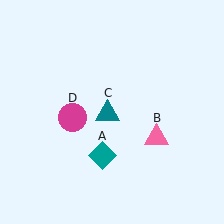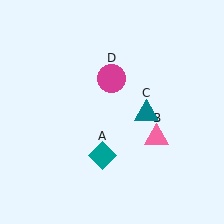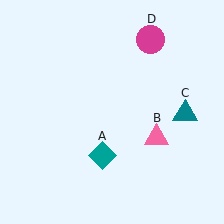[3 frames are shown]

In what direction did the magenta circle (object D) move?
The magenta circle (object D) moved up and to the right.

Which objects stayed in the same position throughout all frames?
Teal diamond (object A) and pink triangle (object B) remained stationary.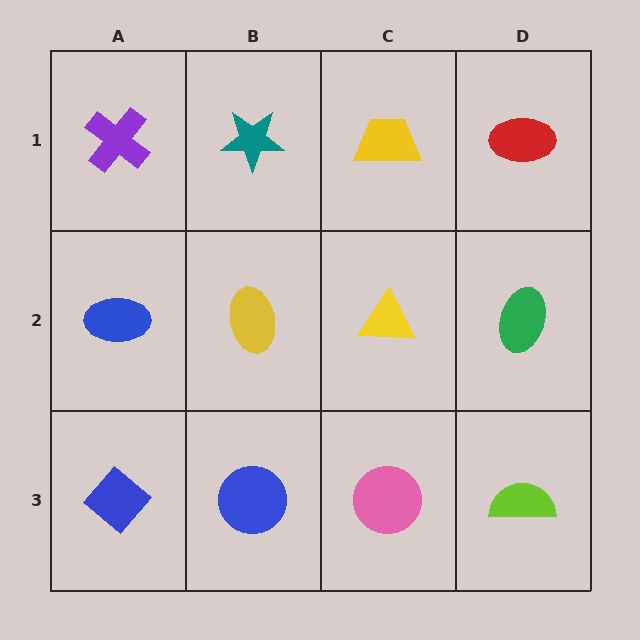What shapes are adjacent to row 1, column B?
A yellow ellipse (row 2, column B), a purple cross (row 1, column A), a yellow trapezoid (row 1, column C).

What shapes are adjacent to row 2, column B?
A teal star (row 1, column B), a blue circle (row 3, column B), a blue ellipse (row 2, column A), a yellow triangle (row 2, column C).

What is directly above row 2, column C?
A yellow trapezoid.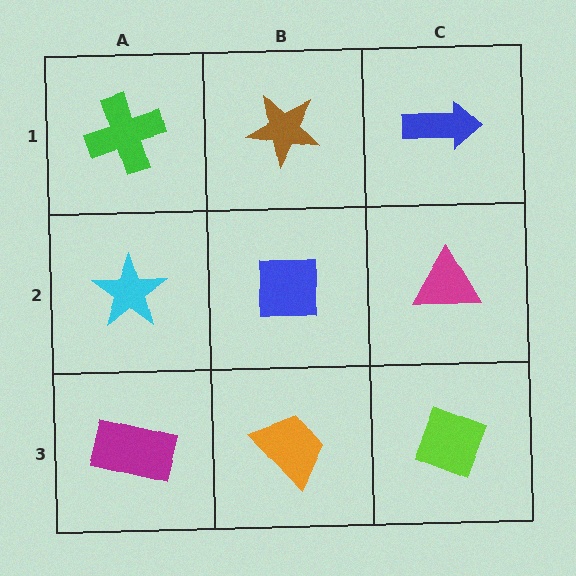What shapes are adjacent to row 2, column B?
A brown star (row 1, column B), an orange trapezoid (row 3, column B), a cyan star (row 2, column A), a magenta triangle (row 2, column C).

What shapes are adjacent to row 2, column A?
A green cross (row 1, column A), a magenta rectangle (row 3, column A), a blue square (row 2, column B).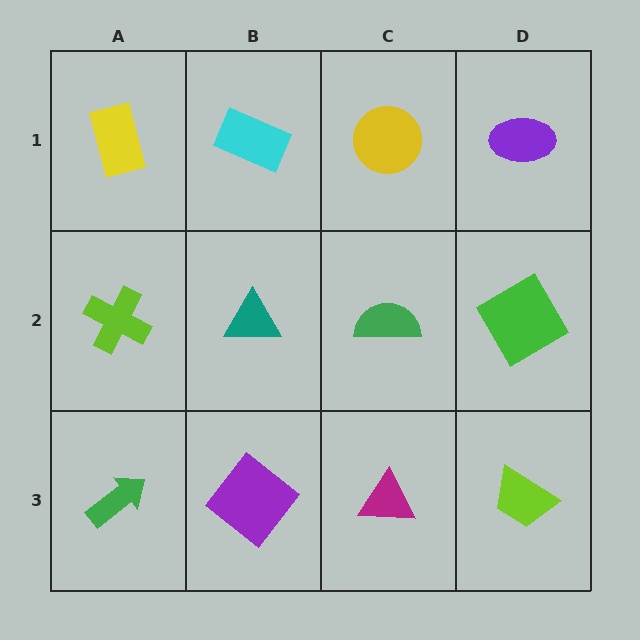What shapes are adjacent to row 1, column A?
A lime cross (row 2, column A), a cyan rectangle (row 1, column B).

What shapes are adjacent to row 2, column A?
A yellow rectangle (row 1, column A), a green arrow (row 3, column A), a teal triangle (row 2, column B).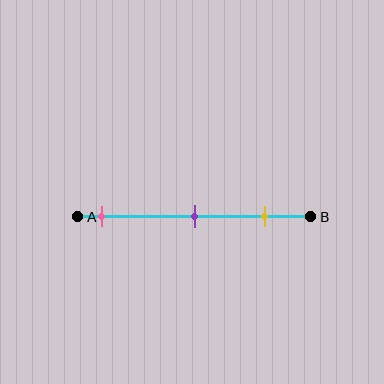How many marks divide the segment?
There are 3 marks dividing the segment.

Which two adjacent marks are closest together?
The purple and yellow marks are the closest adjacent pair.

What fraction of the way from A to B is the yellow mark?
The yellow mark is approximately 80% (0.8) of the way from A to B.